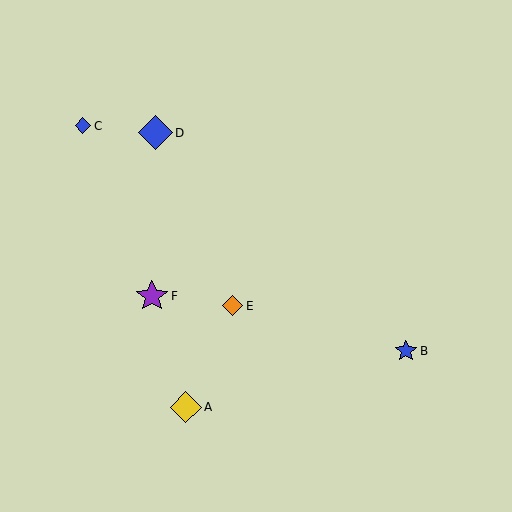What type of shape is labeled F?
Shape F is a purple star.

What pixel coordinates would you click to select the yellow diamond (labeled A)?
Click at (186, 407) to select the yellow diamond A.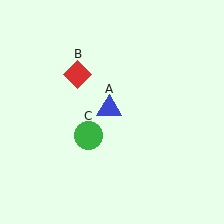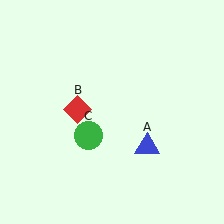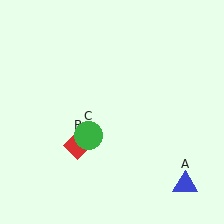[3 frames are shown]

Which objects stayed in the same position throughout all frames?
Green circle (object C) remained stationary.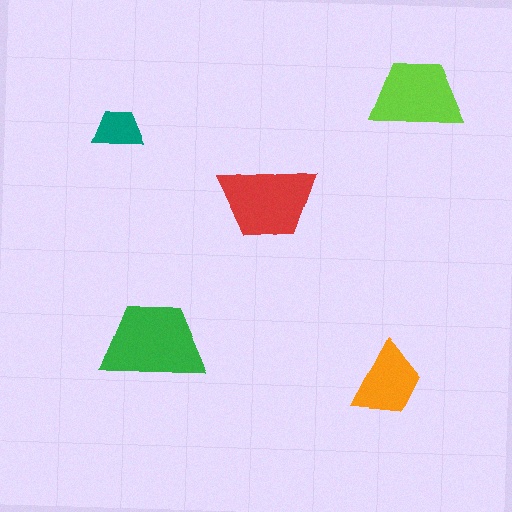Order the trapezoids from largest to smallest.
the green one, the red one, the lime one, the orange one, the teal one.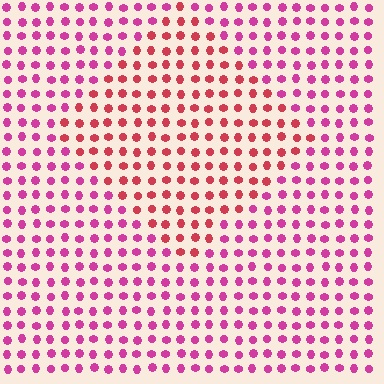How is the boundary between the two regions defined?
The boundary is defined purely by a slight shift in hue (about 32 degrees). Spacing, size, and orientation are identical on both sides.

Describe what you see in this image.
The image is filled with small magenta elements in a uniform arrangement. A diamond-shaped region is visible where the elements are tinted to a slightly different hue, forming a subtle color boundary.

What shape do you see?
I see a diamond.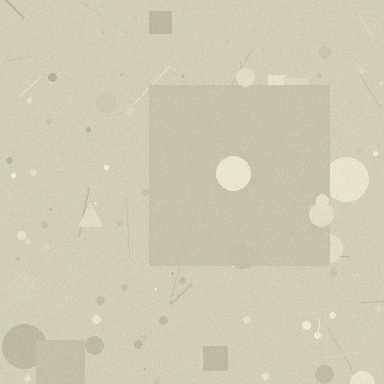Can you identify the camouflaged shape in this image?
The camouflaged shape is a square.